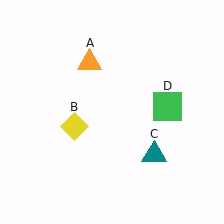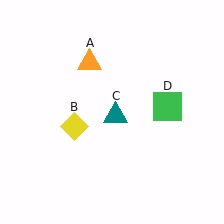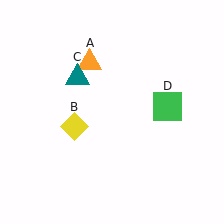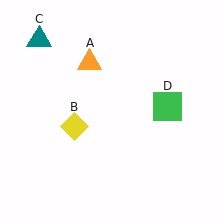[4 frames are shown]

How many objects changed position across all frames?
1 object changed position: teal triangle (object C).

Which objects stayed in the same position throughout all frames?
Orange triangle (object A) and yellow diamond (object B) and green square (object D) remained stationary.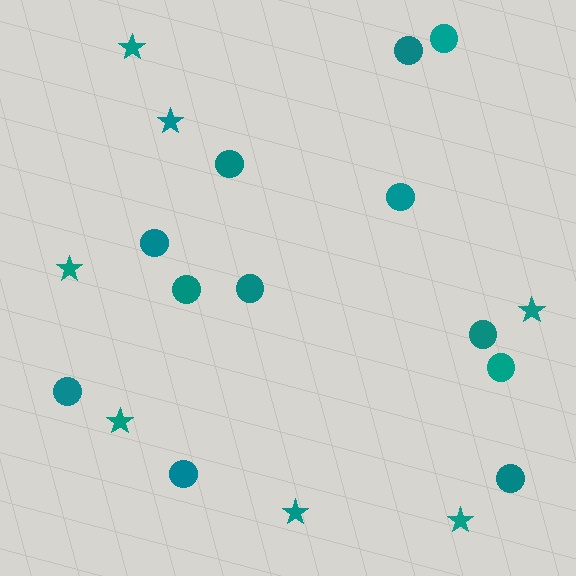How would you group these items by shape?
There are 2 groups: one group of circles (12) and one group of stars (7).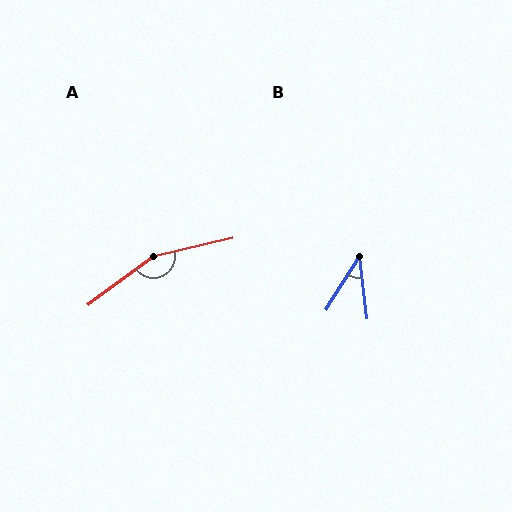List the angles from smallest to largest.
B (39°), A (157°).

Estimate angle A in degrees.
Approximately 157 degrees.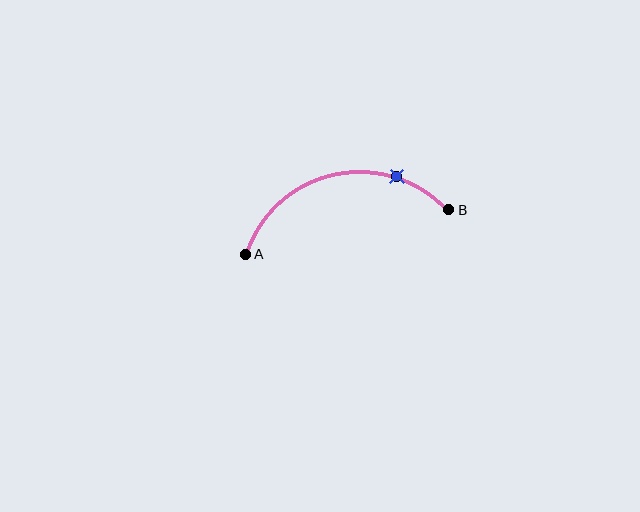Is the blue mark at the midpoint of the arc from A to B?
No. The blue mark lies on the arc but is closer to endpoint B. The arc midpoint would be at the point on the curve equidistant along the arc from both A and B.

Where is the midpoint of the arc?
The arc midpoint is the point on the curve farthest from the straight line joining A and B. It sits above that line.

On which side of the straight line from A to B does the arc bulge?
The arc bulges above the straight line connecting A and B.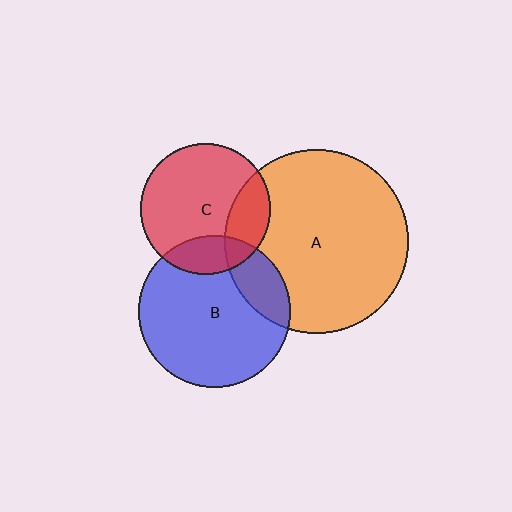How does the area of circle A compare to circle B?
Approximately 1.5 times.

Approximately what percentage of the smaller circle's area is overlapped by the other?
Approximately 20%.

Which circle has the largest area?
Circle A (orange).